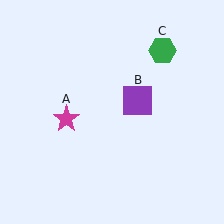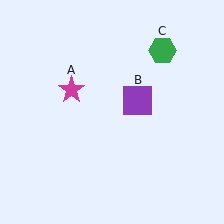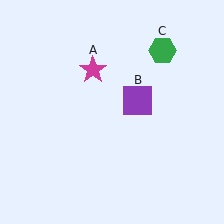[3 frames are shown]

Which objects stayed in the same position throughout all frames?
Purple square (object B) and green hexagon (object C) remained stationary.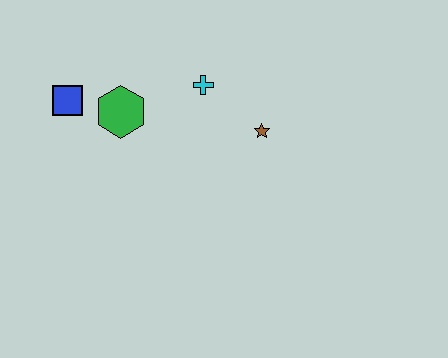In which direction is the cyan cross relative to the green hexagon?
The cyan cross is to the right of the green hexagon.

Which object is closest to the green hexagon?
The blue square is closest to the green hexagon.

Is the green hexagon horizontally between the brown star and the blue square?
Yes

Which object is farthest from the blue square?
The brown star is farthest from the blue square.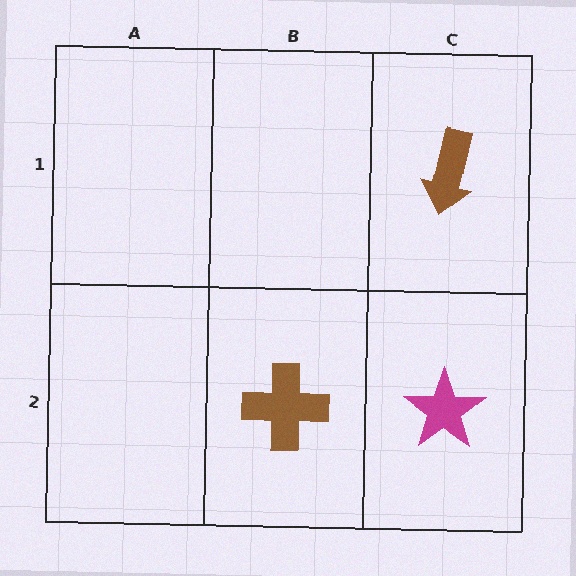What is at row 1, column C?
A brown arrow.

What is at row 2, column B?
A brown cross.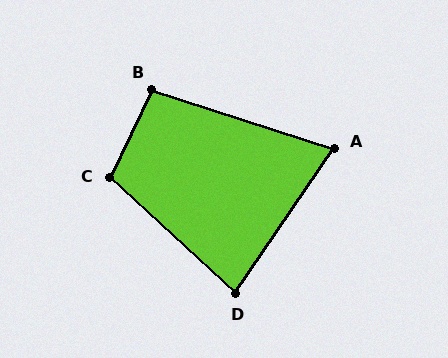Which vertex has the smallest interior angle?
A, at approximately 73 degrees.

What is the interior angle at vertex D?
Approximately 82 degrees (acute).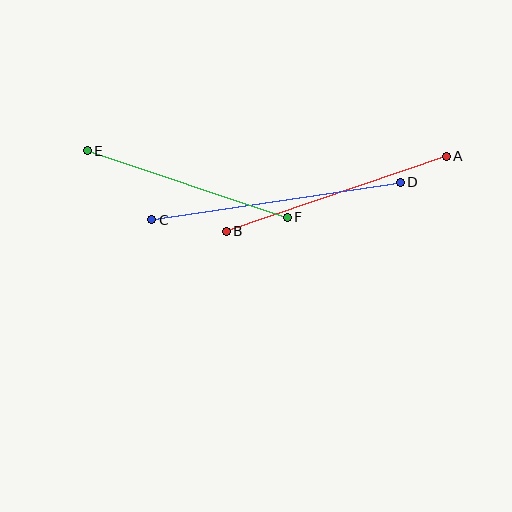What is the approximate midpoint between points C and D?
The midpoint is at approximately (276, 201) pixels.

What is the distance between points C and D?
The distance is approximately 251 pixels.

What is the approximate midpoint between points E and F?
The midpoint is at approximately (187, 184) pixels.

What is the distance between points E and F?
The distance is approximately 211 pixels.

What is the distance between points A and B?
The distance is approximately 232 pixels.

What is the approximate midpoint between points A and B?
The midpoint is at approximately (336, 194) pixels.